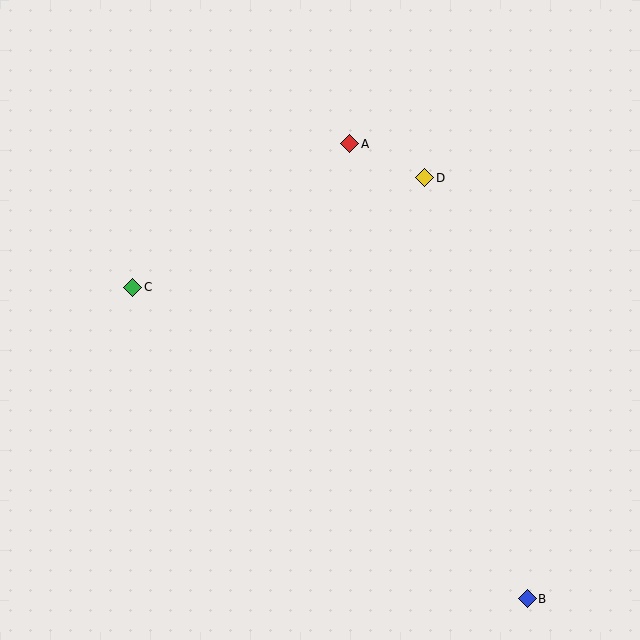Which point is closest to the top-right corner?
Point D is closest to the top-right corner.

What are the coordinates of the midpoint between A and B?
The midpoint between A and B is at (439, 371).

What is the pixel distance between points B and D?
The distance between B and D is 434 pixels.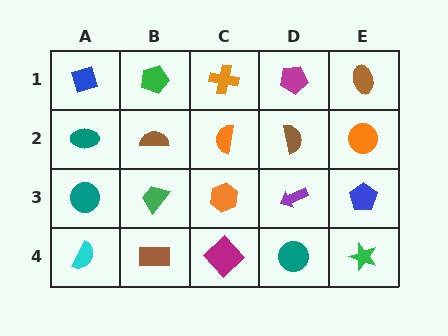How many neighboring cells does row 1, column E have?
2.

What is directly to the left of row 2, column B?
A teal ellipse.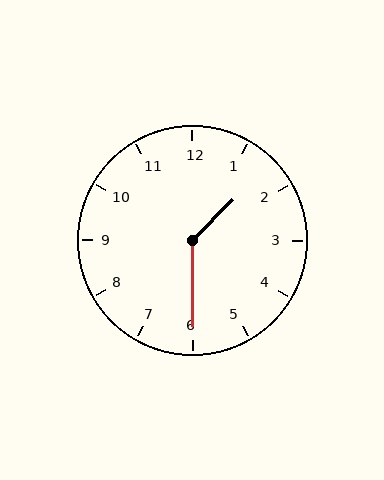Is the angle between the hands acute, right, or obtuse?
It is obtuse.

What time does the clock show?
1:30.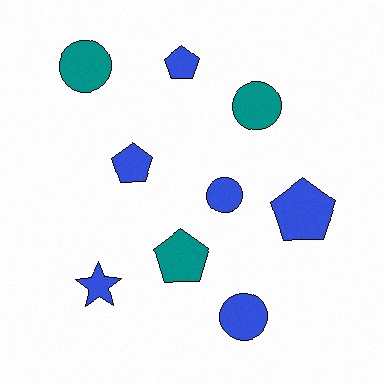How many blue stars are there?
There is 1 blue star.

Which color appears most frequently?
Blue, with 6 objects.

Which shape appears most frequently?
Pentagon, with 4 objects.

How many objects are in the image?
There are 9 objects.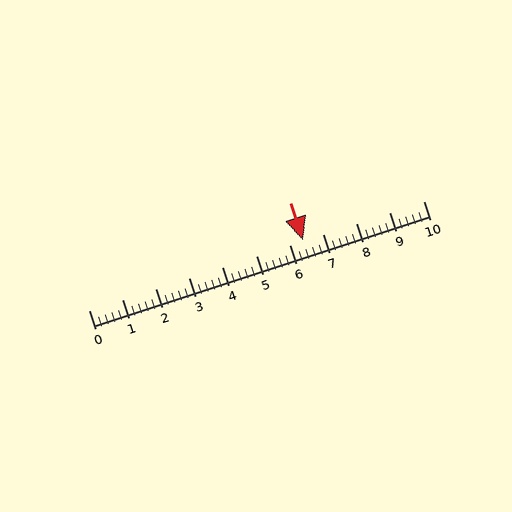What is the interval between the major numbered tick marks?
The major tick marks are spaced 1 units apart.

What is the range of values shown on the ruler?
The ruler shows values from 0 to 10.